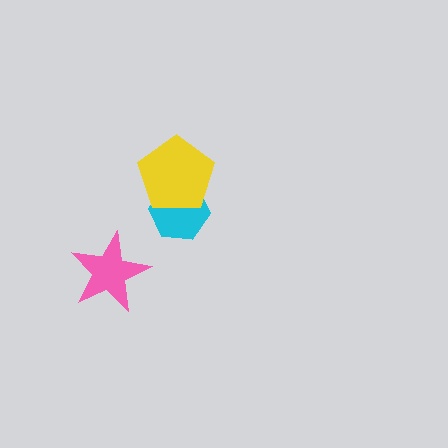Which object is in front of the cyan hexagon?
The yellow pentagon is in front of the cyan hexagon.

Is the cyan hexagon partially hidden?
Yes, it is partially covered by another shape.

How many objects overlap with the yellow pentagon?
1 object overlaps with the yellow pentagon.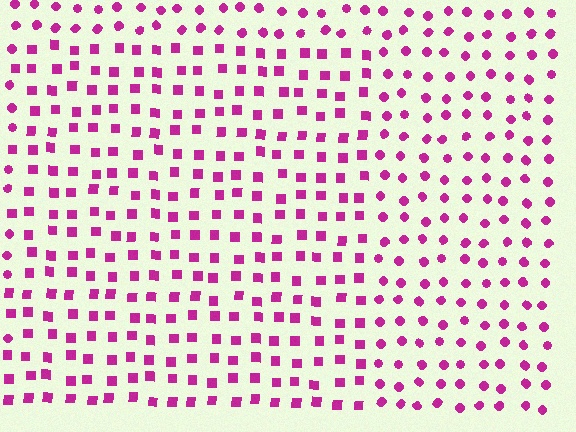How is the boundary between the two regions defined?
The boundary is defined by a change in element shape: squares inside vs. circles outside. All elements share the same color and spacing.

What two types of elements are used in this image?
The image uses squares inside the rectangle region and circles outside it.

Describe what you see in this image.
The image is filled with small magenta elements arranged in a uniform grid. A rectangle-shaped region contains squares, while the surrounding area contains circles. The boundary is defined purely by the change in element shape.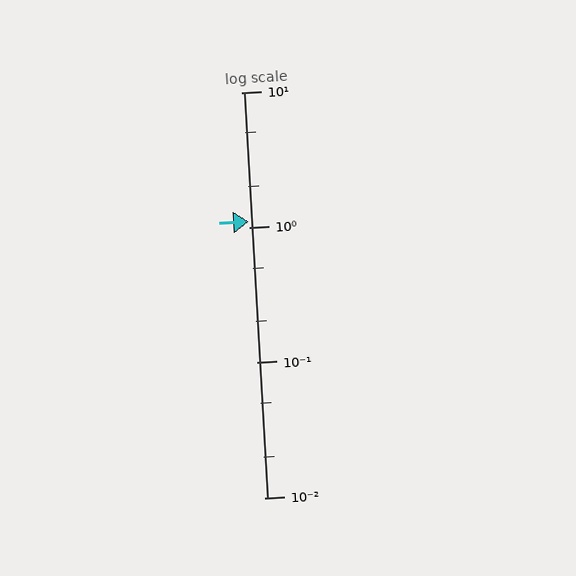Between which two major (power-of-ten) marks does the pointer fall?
The pointer is between 1 and 10.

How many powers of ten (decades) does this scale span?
The scale spans 3 decades, from 0.01 to 10.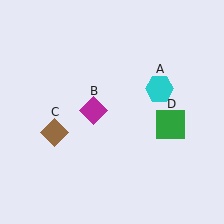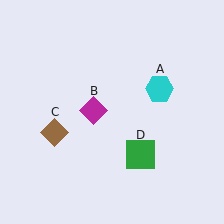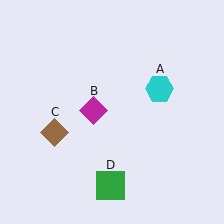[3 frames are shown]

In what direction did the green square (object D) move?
The green square (object D) moved down and to the left.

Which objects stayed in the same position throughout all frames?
Cyan hexagon (object A) and magenta diamond (object B) and brown diamond (object C) remained stationary.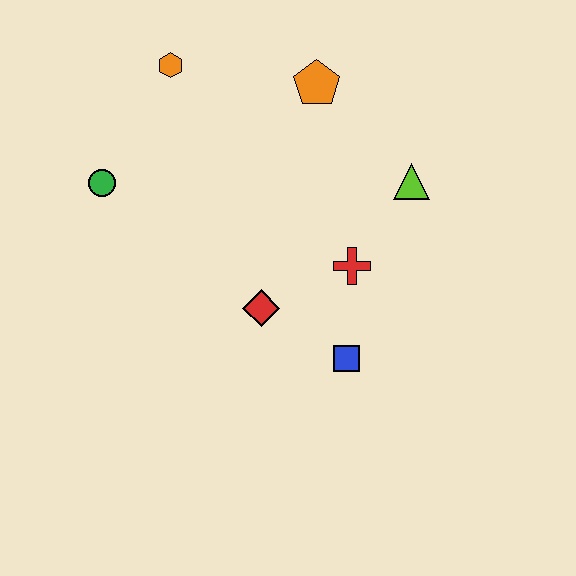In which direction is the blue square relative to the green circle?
The blue square is to the right of the green circle.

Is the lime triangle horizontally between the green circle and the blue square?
No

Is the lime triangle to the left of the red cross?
No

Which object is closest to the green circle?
The orange hexagon is closest to the green circle.